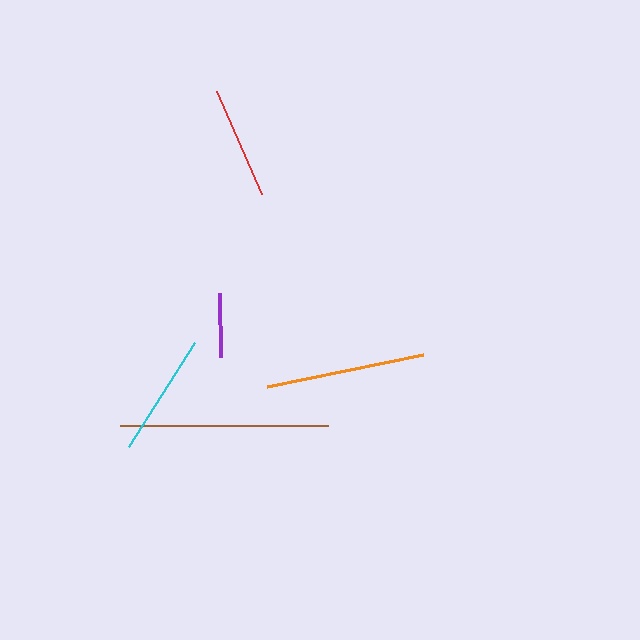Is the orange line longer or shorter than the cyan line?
The orange line is longer than the cyan line.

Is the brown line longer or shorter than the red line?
The brown line is longer than the red line.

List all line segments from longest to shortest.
From longest to shortest: brown, orange, cyan, red, purple.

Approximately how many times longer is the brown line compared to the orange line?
The brown line is approximately 1.3 times the length of the orange line.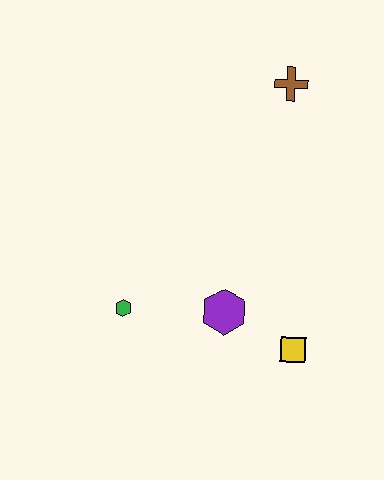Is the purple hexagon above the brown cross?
No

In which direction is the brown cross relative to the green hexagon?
The brown cross is above the green hexagon.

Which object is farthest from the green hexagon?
The brown cross is farthest from the green hexagon.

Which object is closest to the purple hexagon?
The yellow square is closest to the purple hexagon.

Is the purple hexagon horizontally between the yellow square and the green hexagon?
Yes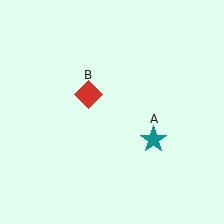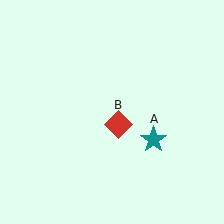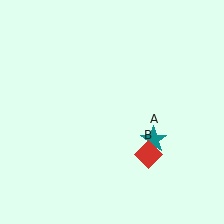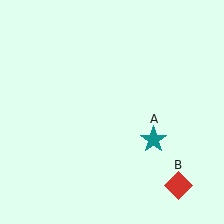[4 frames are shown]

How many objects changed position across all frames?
1 object changed position: red diamond (object B).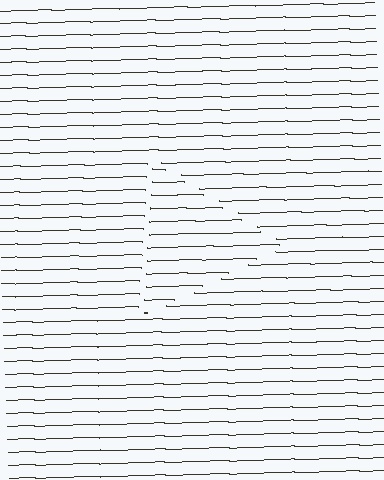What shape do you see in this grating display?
An illusory triangle. The interior of the shape contains the same grating, shifted by half a period — the contour is defined by the phase discontinuity where line-ends from the inner and outer gratings abut.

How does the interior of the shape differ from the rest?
The interior of the shape contains the same grating, shifted by half a period — the contour is defined by the phase discontinuity where line-ends from the inner and outer gratings abut.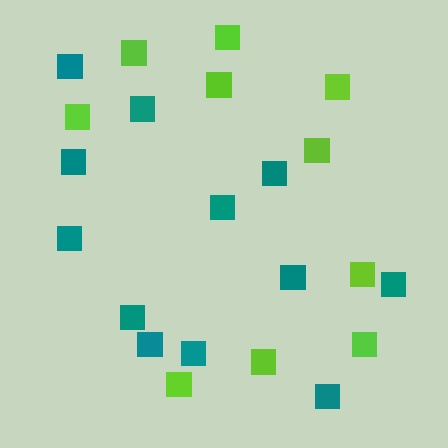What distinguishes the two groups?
There are 2 groups: one group of teal squares (12) and one group of lime squares (10).